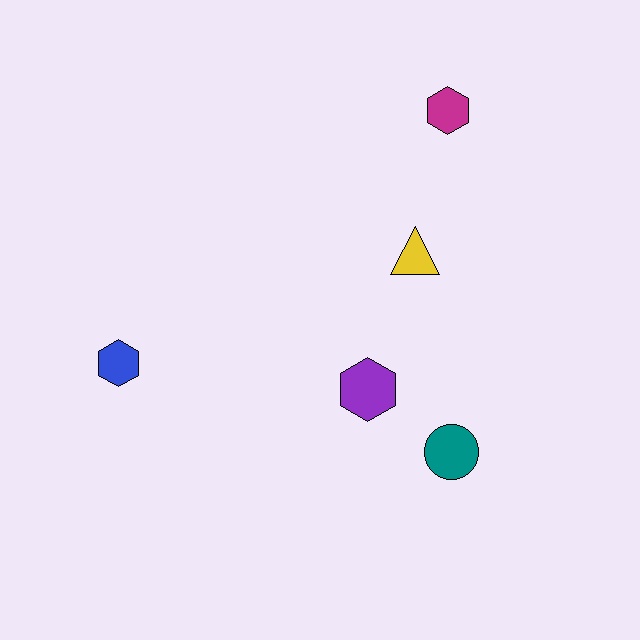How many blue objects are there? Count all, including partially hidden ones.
There is 1 blue object.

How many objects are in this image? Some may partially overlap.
There are 5 objects.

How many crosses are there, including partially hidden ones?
There are no crosses.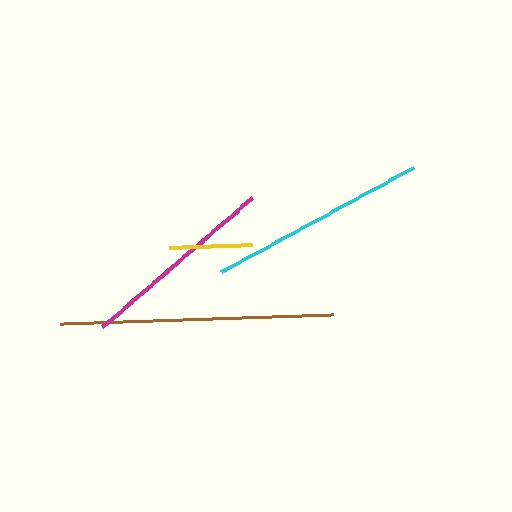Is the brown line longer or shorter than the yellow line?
The brown line is longer than the yellow line.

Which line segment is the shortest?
The yellow line is the shortest at approximately 83 pixels.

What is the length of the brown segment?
The brown segment is approximately 274 pixels long.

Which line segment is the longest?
The brown line is the longest at approximately 274 pixels.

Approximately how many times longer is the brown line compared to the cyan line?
The brown line is approximately 1.2 times the length of the cyan line.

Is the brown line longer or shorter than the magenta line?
The brown line is longer than the magenta line.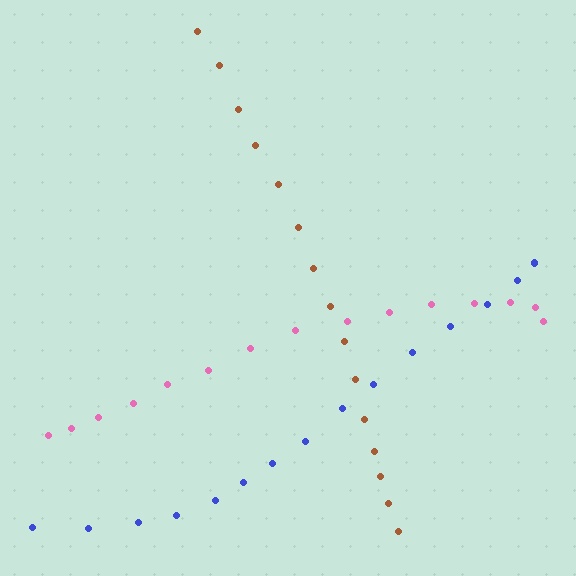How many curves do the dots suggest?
There are 3 distinct paths.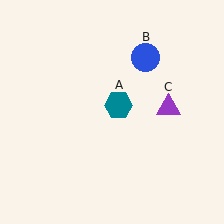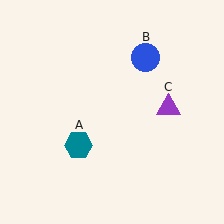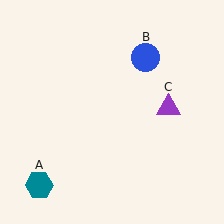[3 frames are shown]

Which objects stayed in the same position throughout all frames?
Blue circle (object B) and purple triangle (object C) remained stationary.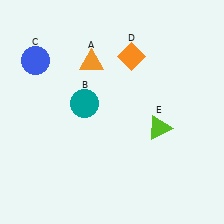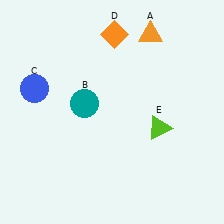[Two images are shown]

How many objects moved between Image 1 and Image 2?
3 objects moved between the two images.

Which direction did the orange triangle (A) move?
The orange triangle (A) moved right.